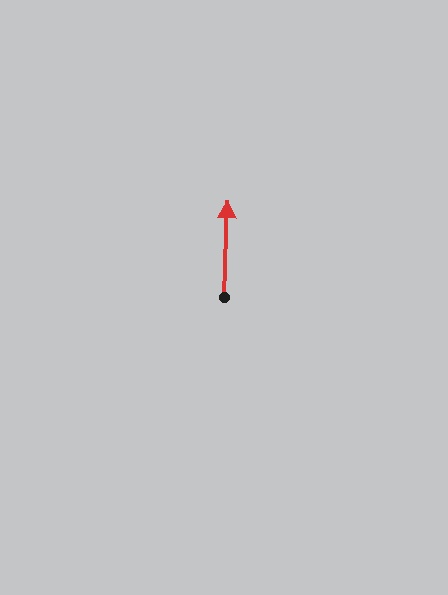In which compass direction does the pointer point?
North.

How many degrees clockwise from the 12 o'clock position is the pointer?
Approximately 2 degrees.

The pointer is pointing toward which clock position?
Roughly 12 o'clock.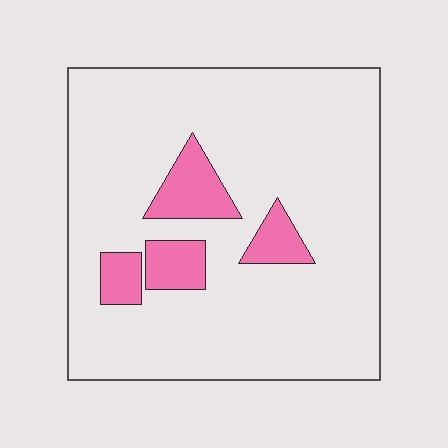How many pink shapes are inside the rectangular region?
4.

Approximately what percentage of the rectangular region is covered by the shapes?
Approximately 15%.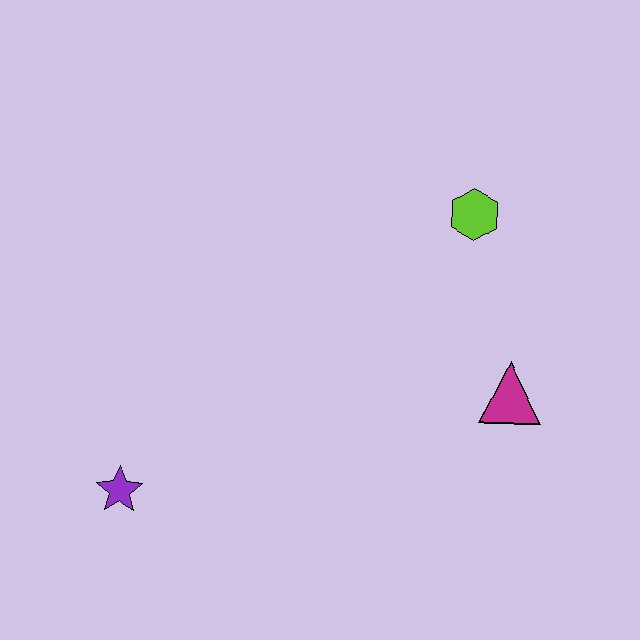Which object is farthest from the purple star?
The lime hexagon is farthest from the purple star.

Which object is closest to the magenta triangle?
The lime hexagon is closest to the magenta triangle.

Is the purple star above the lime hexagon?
No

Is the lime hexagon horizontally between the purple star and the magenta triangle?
Yes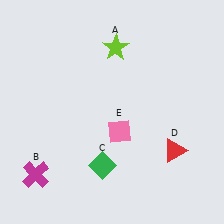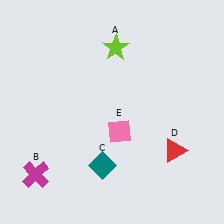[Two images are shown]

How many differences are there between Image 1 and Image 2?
There is 1 difference between the two images.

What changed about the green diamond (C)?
In Image 1, C is green. In Image 2, it changed to teal.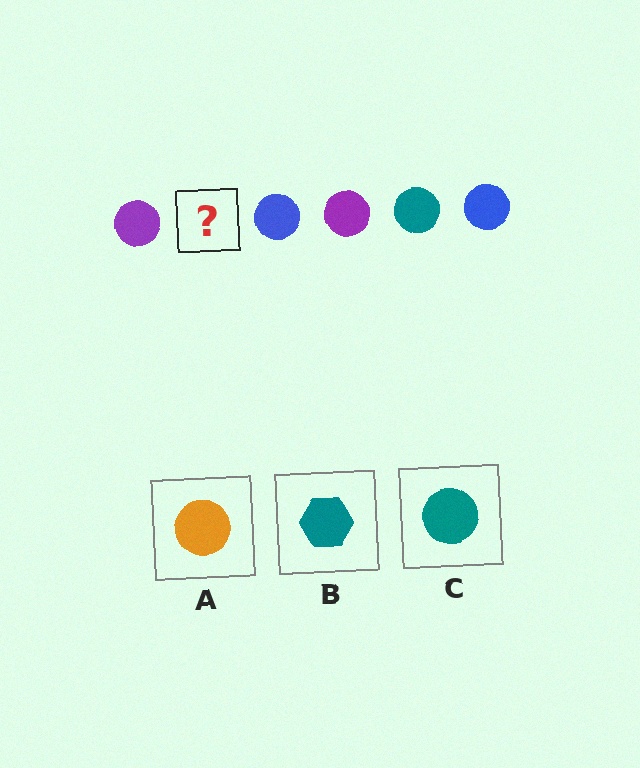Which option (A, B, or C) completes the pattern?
C.